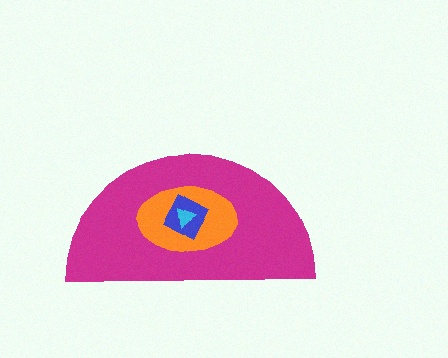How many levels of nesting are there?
4.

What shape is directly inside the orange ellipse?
The blue diamond.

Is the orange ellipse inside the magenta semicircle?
Yes.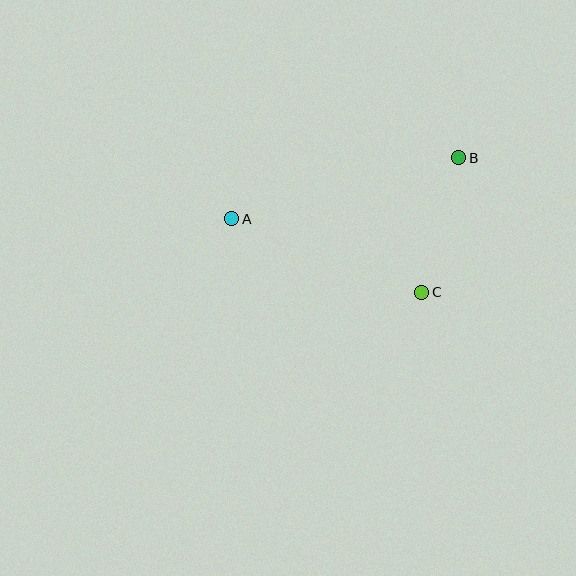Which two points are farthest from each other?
Points A and B are farthest from each other.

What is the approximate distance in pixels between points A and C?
The distance between A and C is approximately 203 pixels.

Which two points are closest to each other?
Points B and C are closest to each other.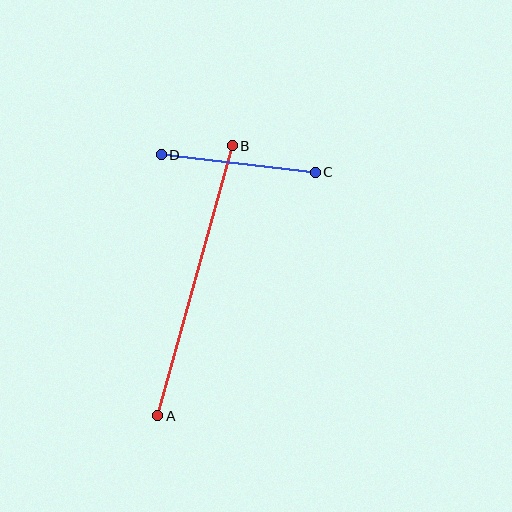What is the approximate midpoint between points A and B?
The midpoint is at approximately (195, 281) pixels.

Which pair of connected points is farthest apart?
Points A and B are farthest apart.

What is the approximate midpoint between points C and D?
The midpoint is at approximately (238, 163) pixels.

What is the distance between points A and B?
The distance is approximately 280 pixels.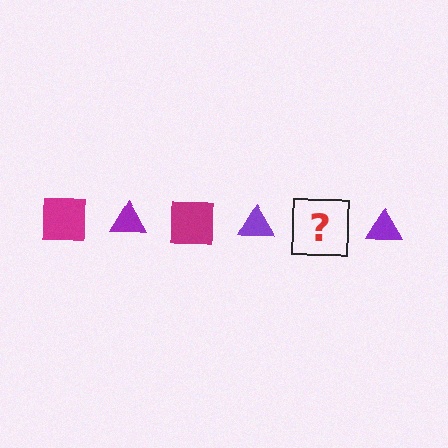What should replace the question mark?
The question mark should be replaced with a magenta square.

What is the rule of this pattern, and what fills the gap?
The rule is that the pattern alternates between magenta square and purple triangle. The gap should be filled with a magenta square.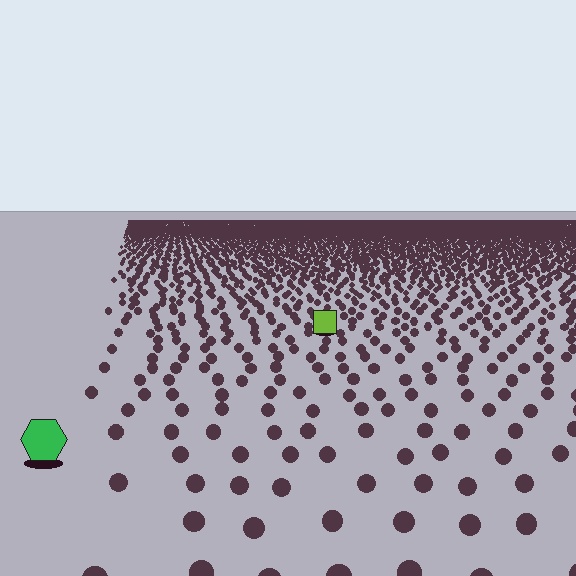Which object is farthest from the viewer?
The lime square is farthest from the viewer. It appears smaller and the ground texture around it is denser.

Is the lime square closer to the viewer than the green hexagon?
No. The green hexagon is closer — you can tell from the texture gradient: the ground texture is coarser near it.